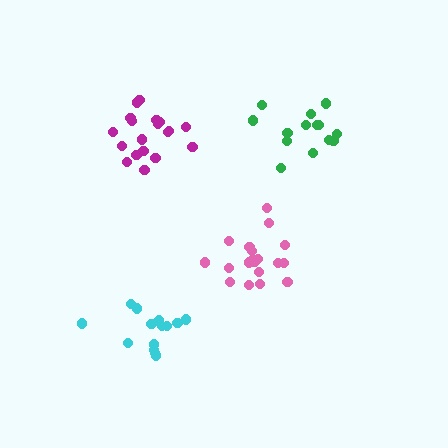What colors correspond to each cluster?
The clusters are colored: magenta, cyan, pink, green.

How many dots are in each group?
Group 1: 19 dots, Group 2: 14 dots, Group 3: 20 dots, Group 4: 14 dots (67 total).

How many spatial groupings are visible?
There are 4 spatial groupings.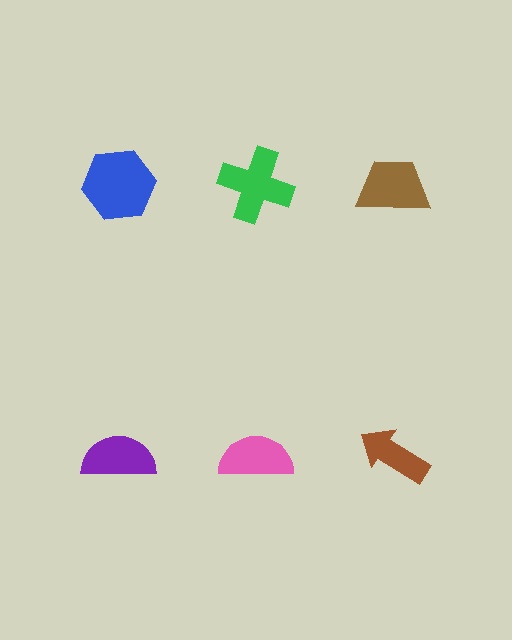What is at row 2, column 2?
A pink semicircle.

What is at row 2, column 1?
A purple semicircle.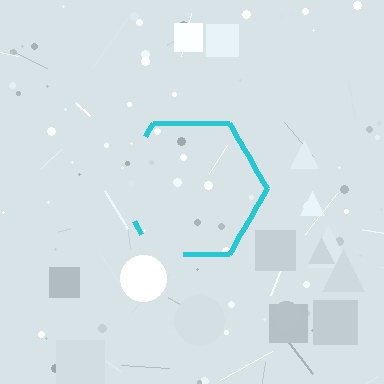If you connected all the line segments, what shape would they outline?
They would outline a hexagon.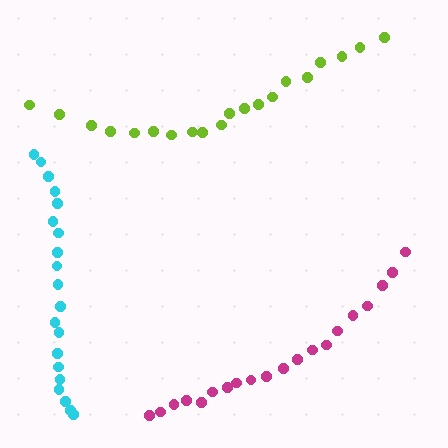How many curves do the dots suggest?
There are 3 distinct paths.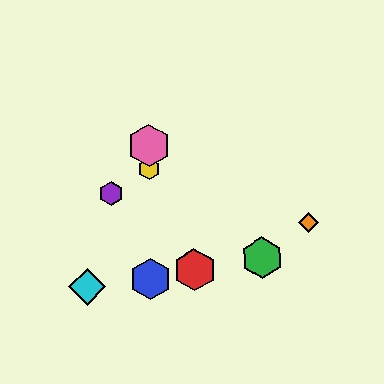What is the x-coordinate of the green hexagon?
The green hexagon is at x≈262.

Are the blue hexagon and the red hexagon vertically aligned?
No, the blue hexagon is at x≈150 and the red hexagon is at x≈194.